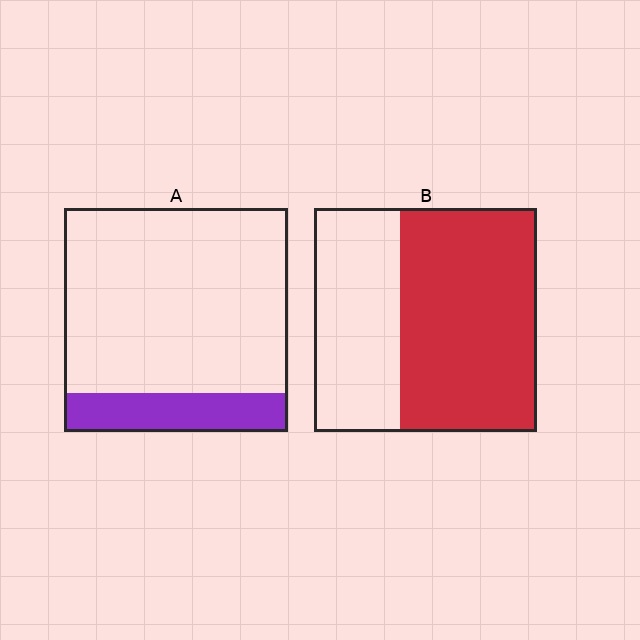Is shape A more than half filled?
No.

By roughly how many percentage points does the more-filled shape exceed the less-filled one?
By roughly 45 percentage points (B over A).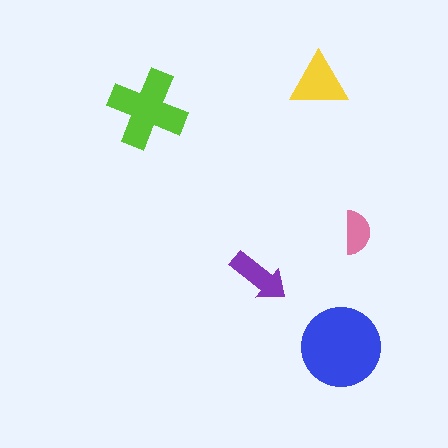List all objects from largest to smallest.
The blue circle, the lime cross, the yellow triangle, the purple arrow, the pink semicircle.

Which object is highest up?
The yellow triangle is topmost.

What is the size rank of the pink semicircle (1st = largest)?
5th.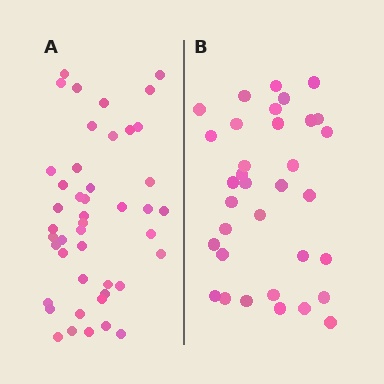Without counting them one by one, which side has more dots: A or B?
Region A (the left region) has more dots.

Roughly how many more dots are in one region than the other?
Region A has roughly 12 or so more dots than region B.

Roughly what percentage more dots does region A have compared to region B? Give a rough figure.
About 30% more.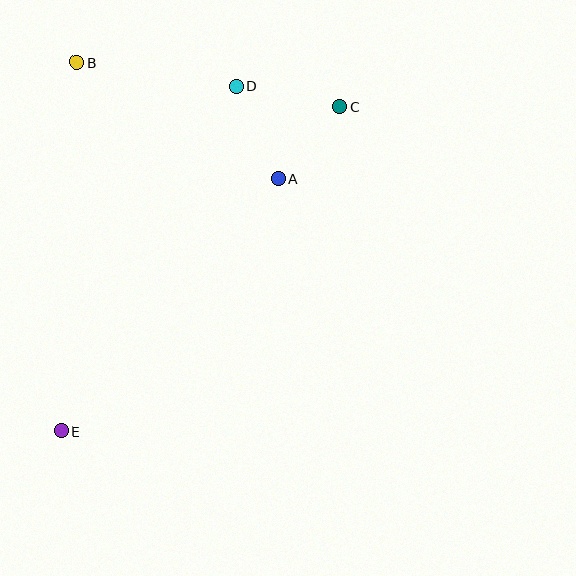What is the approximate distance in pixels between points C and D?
The distance between C and D is approximately 105 pixels.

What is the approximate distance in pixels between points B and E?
The distance between B and E is approximately 369 pixels.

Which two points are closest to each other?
Points A and C are closest to each other.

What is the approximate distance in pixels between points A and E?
The distance between A and E is approximately 333 pixels.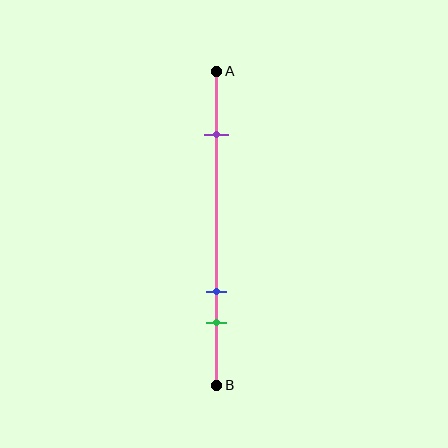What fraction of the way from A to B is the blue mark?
The blue mark is approximately 70% (0.7) of the way from A to B.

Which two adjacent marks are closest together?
The blue and green marks are the closest adjacent pair.